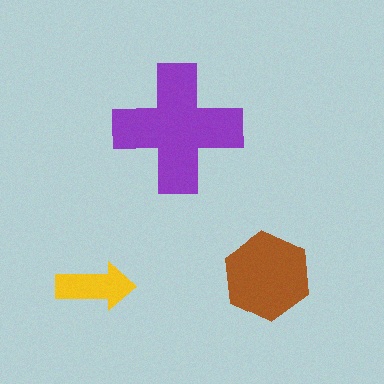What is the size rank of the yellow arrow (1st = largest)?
3rd.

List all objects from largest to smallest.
The purple cross, the brown hexagon, the yellow arrow.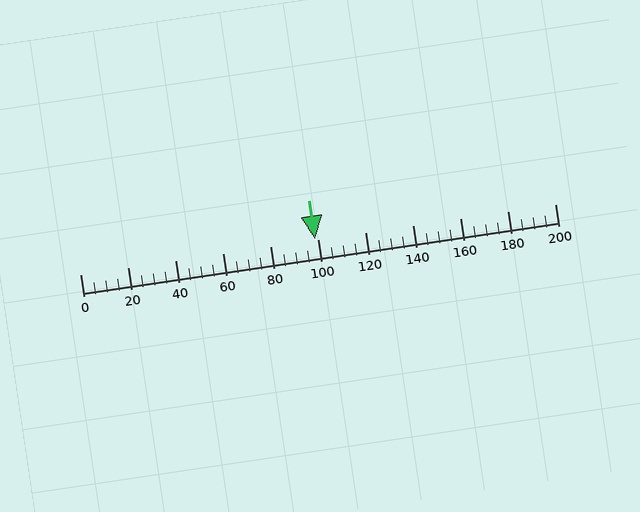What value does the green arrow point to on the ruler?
The green arrow points to approximately 99.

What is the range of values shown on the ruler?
The ruler shows values from 0 to 200.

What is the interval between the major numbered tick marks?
The major tick marks are spaced 20 units apart.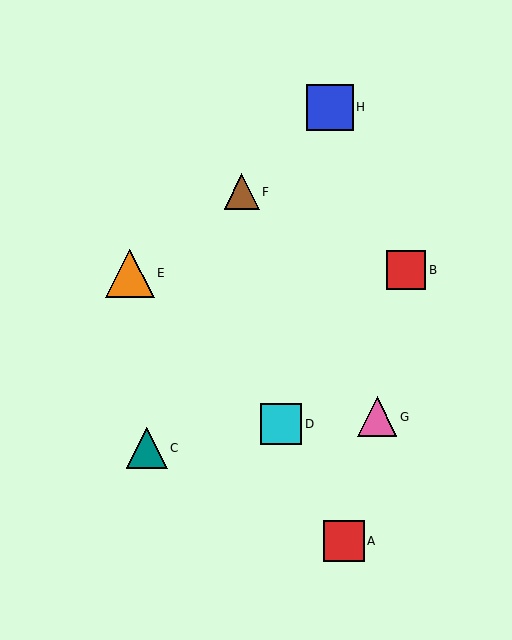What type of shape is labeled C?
Shape C is a teal triangle.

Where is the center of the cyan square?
The center of the cyan square is at (281, 424).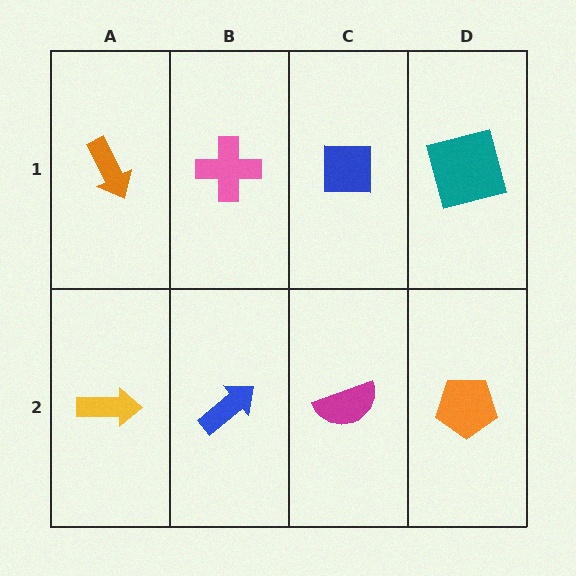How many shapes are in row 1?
4 shapes.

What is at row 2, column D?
An orange pentagon.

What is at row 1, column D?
A teal square.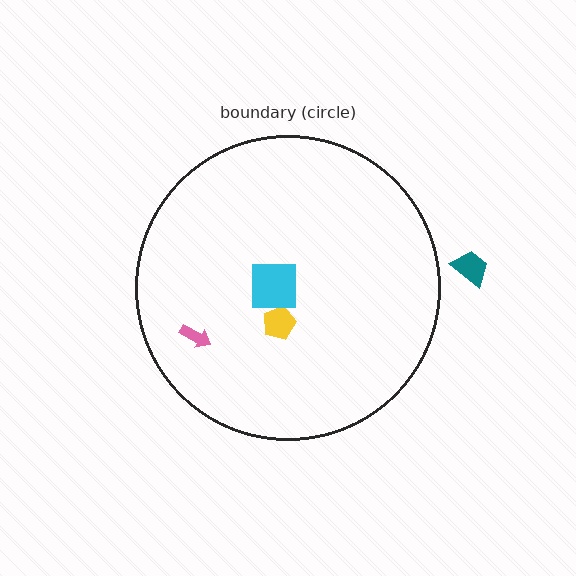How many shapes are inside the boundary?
3 inside, 1 outside.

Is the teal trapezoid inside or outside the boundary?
Outside.